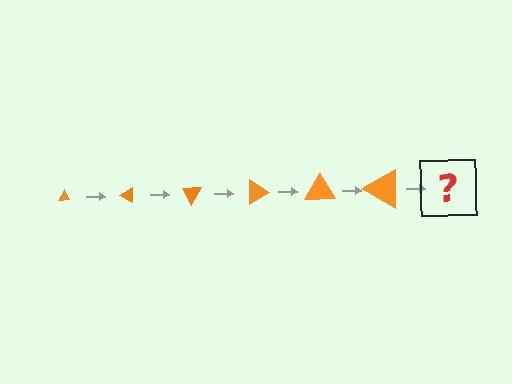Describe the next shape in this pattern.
It should be a triangle, larger than the previous one and rotated 180 degrees from the start.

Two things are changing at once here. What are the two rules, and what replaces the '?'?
The two rules are that the triangle grows larger each step and it rotates 30 degrees each step. The '?' should be a triangle, larger than the previous one and rotated 180 degrees from the start.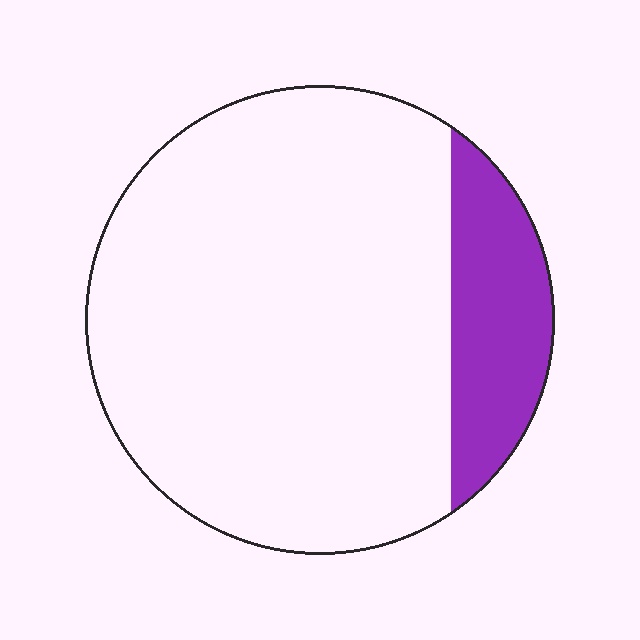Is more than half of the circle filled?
No.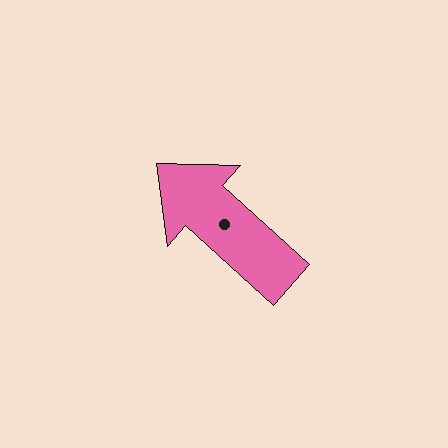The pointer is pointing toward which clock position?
Roughly 10 o'clock.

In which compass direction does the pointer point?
Northwest.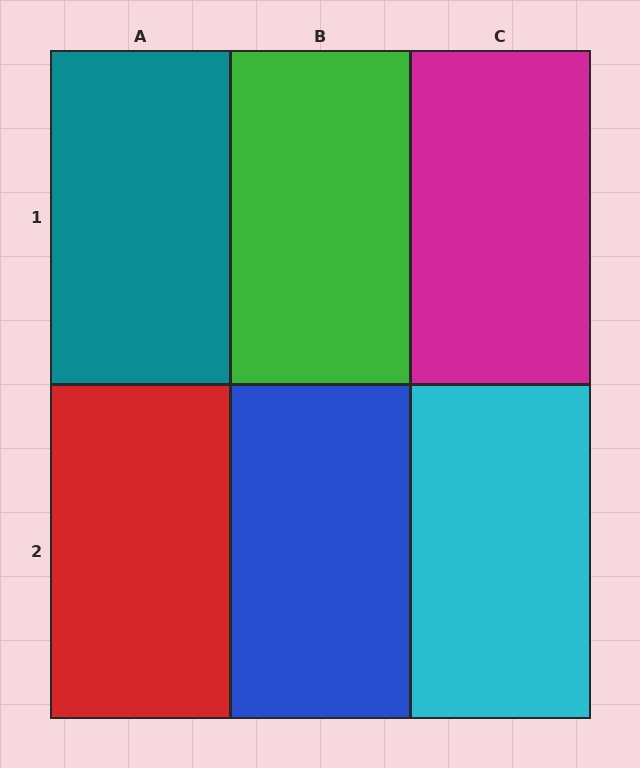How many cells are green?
1 cell is green.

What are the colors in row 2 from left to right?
Red, blue, cyan.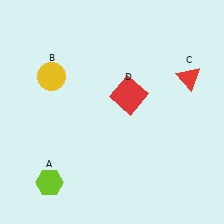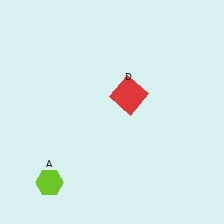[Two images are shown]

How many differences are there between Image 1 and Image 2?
There are 2 differences between the two images.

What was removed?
The red triangle (C), the yellow circle (B) were removed in Image 2.